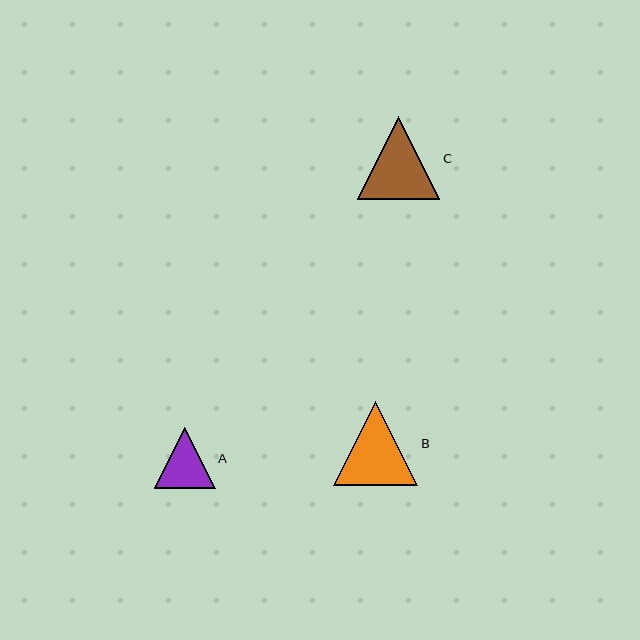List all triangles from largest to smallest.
From largest to smallest: B, C, A.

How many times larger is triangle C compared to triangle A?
Triangle C is approximately 1.4 times the size of triangle A.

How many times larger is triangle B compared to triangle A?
Triangle B is approximately 1.4 times the size of triangle A.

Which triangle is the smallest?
Triangle A is the smallest with a size of approximately 60 pixels.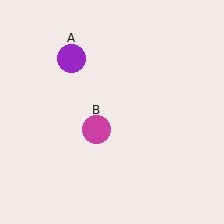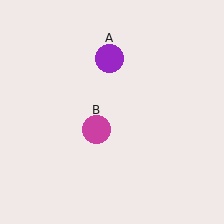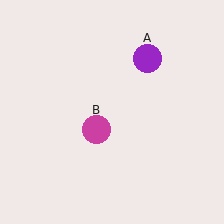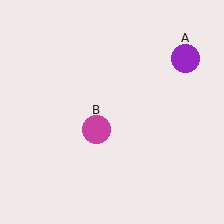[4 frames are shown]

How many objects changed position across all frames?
1 object changed position: purple circle (object A).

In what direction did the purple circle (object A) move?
The purple circle (object A) moved right.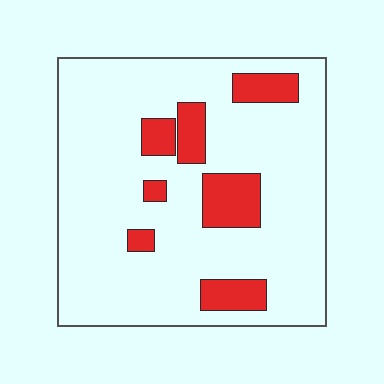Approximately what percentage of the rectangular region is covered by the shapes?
Approximately 15%.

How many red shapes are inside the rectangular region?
7.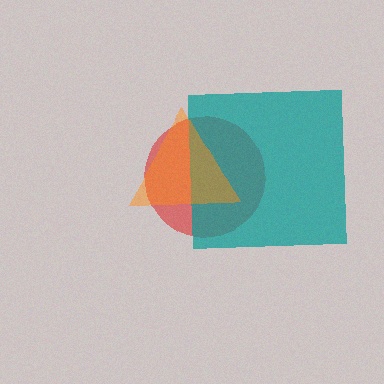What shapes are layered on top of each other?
The layered shapes are: a red circle, a teal square, an orange triangle.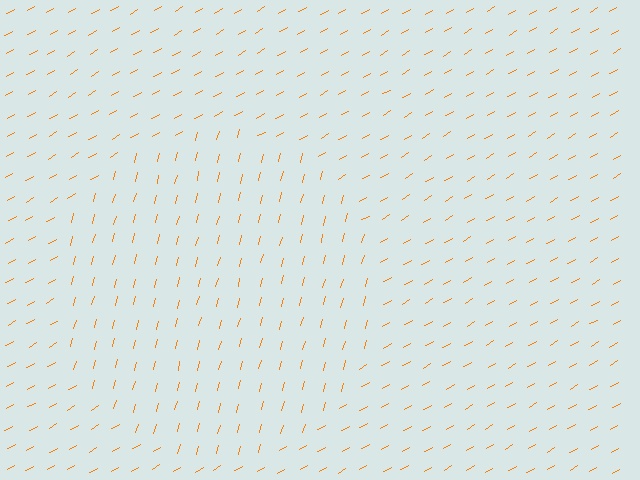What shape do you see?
I see a circle.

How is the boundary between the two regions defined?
The boundary is defined purely by a change in line orientation (approximately 45 degrees difference). All lines are the same color and thickness.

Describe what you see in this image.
The image is filled with small orange line segments. A circle region in the image has lines oriented differently from the surrounding lines, creating a visible texture boundary.